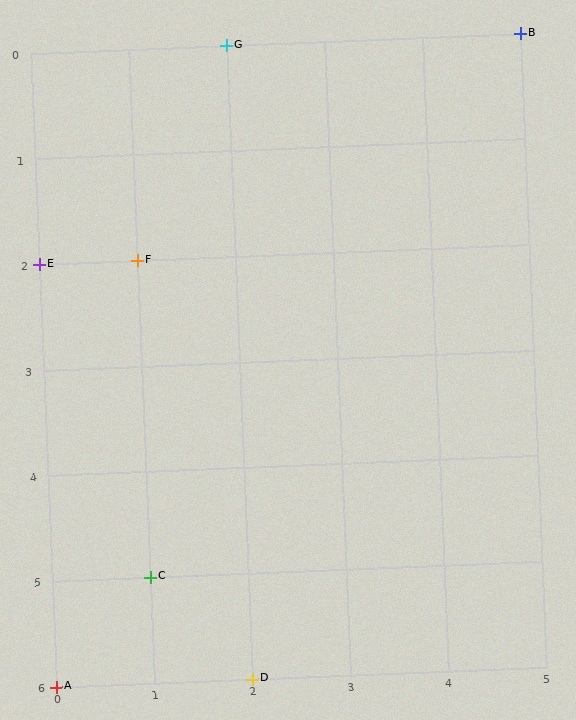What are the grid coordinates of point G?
Point G is at grid coordinates (2, 0).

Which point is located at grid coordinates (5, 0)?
Point B is at (5, 0).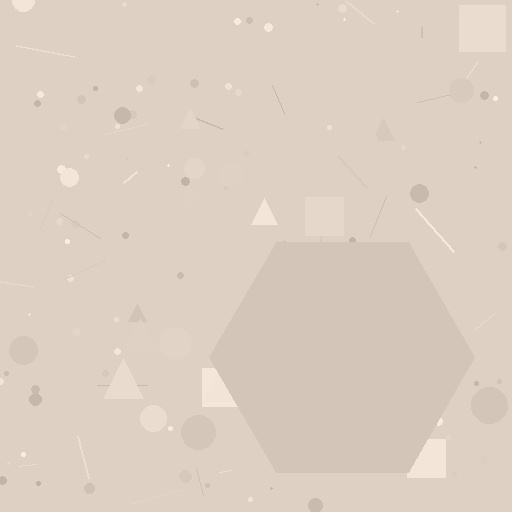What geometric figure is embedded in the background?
A hexagon is embedded in the background.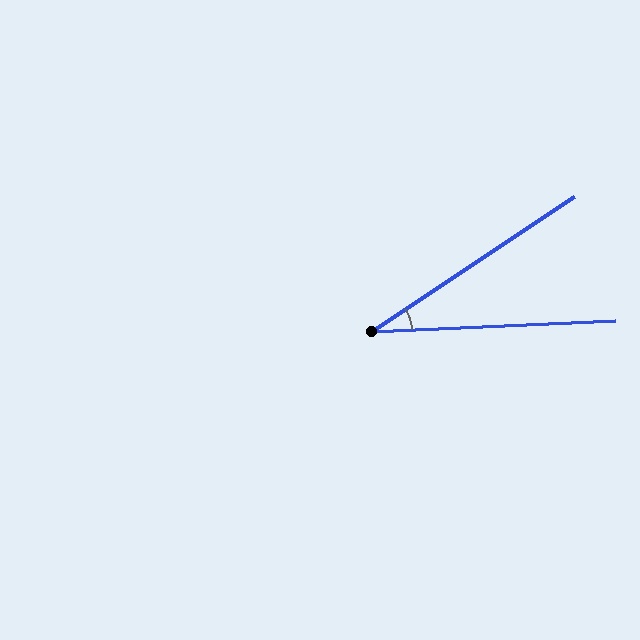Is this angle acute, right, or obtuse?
It is acute.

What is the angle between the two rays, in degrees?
Approximately 31 degrees.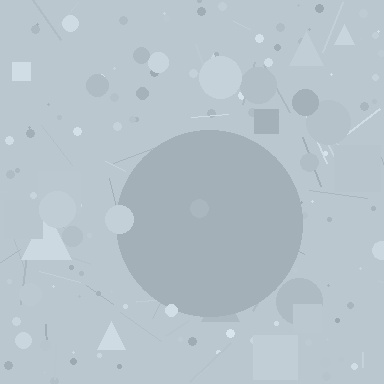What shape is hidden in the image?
A circle is hidden in the image.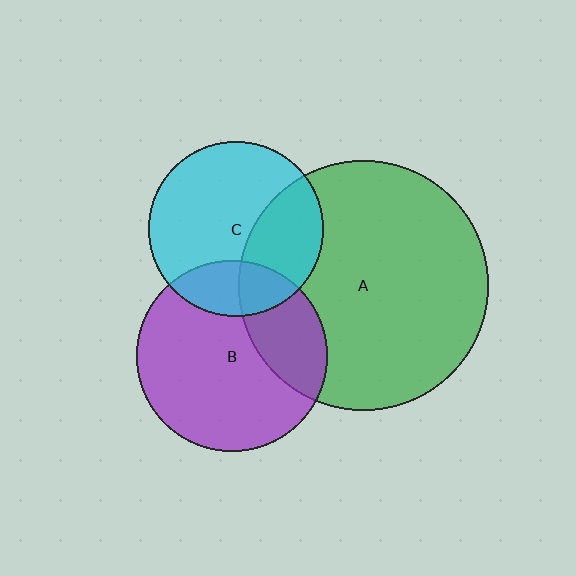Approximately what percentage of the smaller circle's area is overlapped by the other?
Approximately 30%.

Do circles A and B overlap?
Yes.